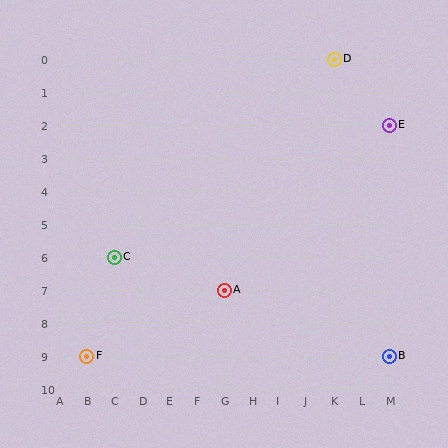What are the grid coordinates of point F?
Point F is at grid coordinates (B, 9).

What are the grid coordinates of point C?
Point C is at grid coordinates (C, 6).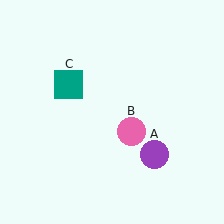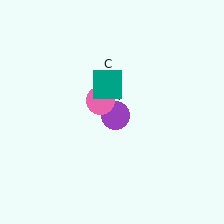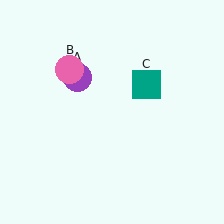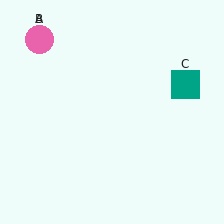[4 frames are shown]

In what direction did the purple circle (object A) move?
The purple circle (object A) moved up and to the left.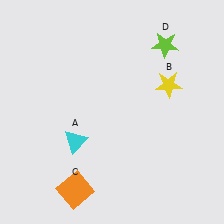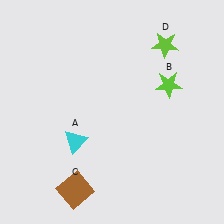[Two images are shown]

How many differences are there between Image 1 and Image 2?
There are 2 differences between the two images.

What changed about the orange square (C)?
In Image 1, C is orange. In Image 2, it changed to brown.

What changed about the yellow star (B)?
In Image 1, B is yellow. In Image 2, it changed to lime.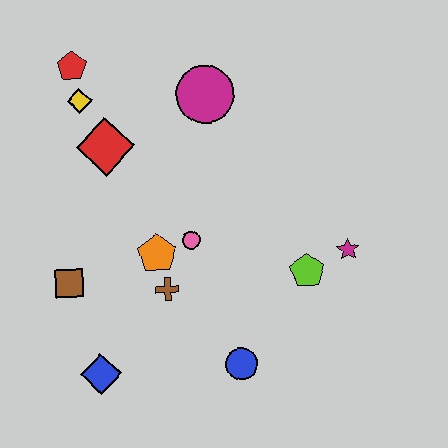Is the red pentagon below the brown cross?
No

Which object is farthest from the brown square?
The magenta star is farthest from the brown square.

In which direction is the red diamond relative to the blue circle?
The red diamond is above the blue circle.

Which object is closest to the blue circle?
The brown cross is closest to the blue circle.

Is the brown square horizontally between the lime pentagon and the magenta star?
No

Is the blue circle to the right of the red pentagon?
Yes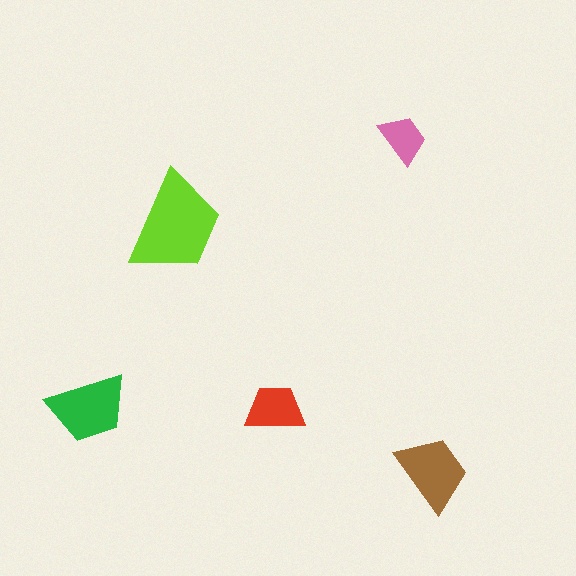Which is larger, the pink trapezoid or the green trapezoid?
The green one.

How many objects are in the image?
There are 5 objects in the image.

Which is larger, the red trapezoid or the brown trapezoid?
The brown one.